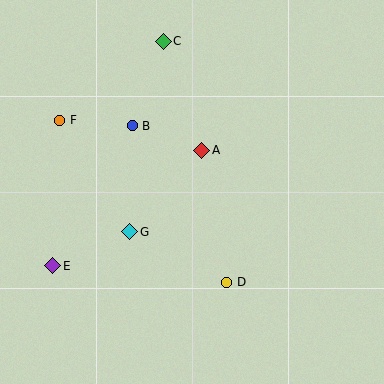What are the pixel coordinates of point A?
Point A is at (202, 150).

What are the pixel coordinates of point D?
Point D is at (227, 282).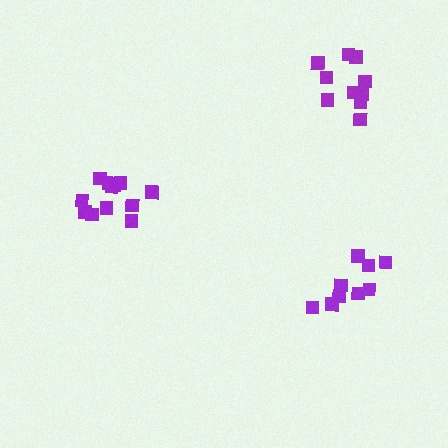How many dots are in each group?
Group 1: 12 dots, Group 2: 9 dots, Group 3: 10 dots (31 total).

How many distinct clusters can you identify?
There are 3 distinct clusters.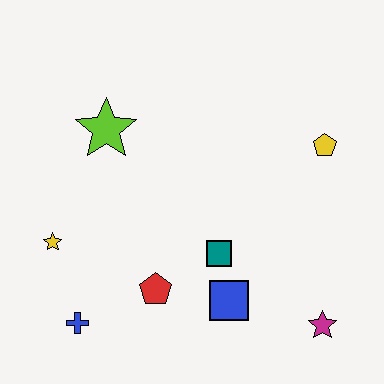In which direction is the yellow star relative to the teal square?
The yellow star is to the left of the teal square.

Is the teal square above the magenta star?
Yes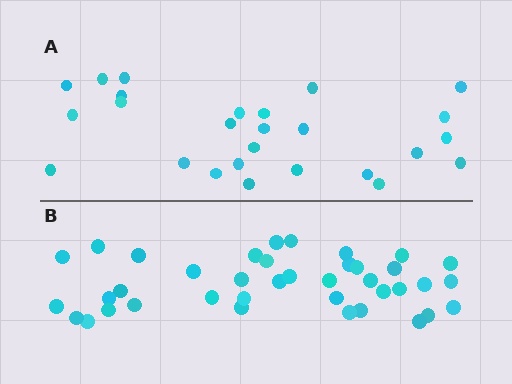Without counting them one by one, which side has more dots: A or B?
Region B (the bottom region) has more dots.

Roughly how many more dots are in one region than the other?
Region B has approximately 15 more dots than region A.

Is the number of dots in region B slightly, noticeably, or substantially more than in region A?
Region B has substantially more. The ratio is roughly 1.5 to 1.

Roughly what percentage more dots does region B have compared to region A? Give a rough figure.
About 50% more.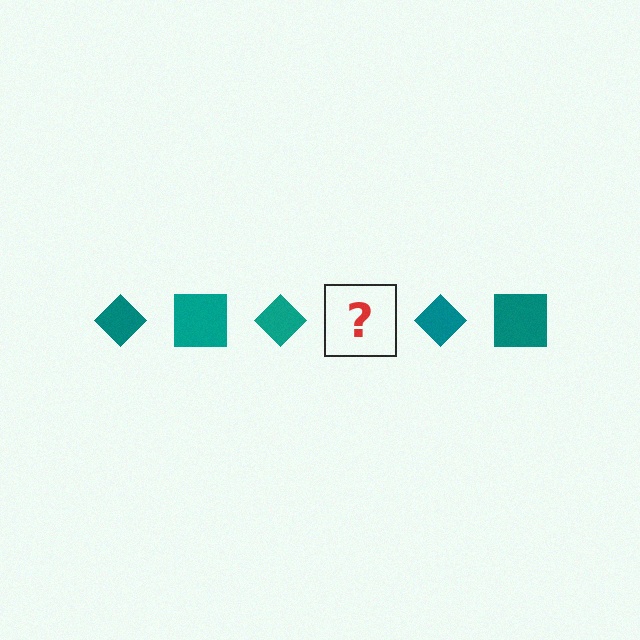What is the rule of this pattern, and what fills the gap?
The rule is that the pattern cycles through diamond, square shapes in teal. The gap should be filled with a teal square.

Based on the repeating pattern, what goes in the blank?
The blank should be a teal square.